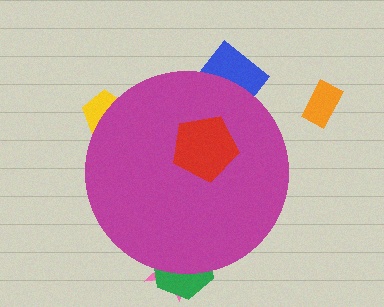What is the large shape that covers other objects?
A magenta circle.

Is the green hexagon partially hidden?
Yes, the green hexagon is partially hidden behind the magenta circle.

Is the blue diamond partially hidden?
Yes, the blue diamond is partially hidden behind the magenta circle.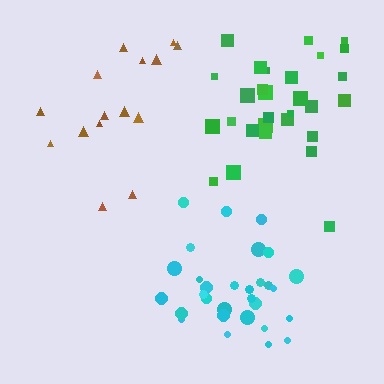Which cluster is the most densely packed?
Cyan.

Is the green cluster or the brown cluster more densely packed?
Green.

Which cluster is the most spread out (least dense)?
Brown.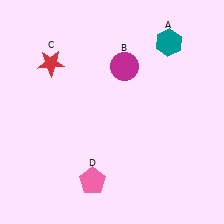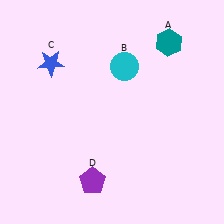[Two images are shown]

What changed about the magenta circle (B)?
In Image 1, B is magenta. In Image 2, it changed to cyan.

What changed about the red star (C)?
In Image 1, C is red. In Image 2, it changed to blue.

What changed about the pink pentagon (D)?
In Image 1, D is pink. In Image 2, it changed to purple.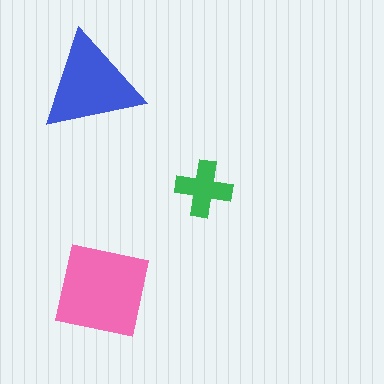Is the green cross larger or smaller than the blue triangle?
Smaller.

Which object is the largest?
The pink square.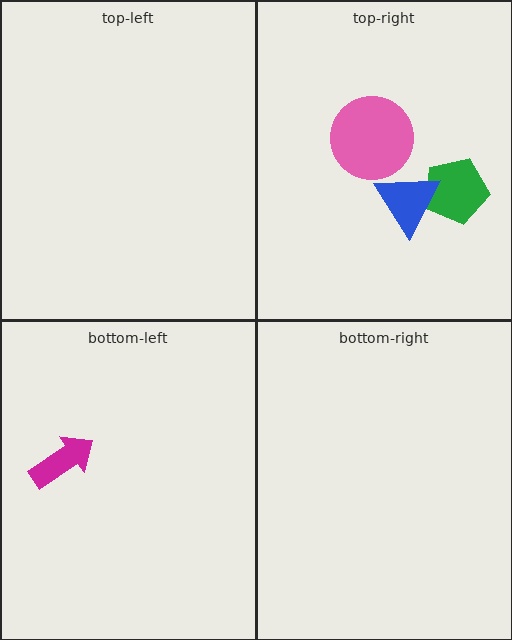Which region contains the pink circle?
The top-right region.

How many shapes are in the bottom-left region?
1.